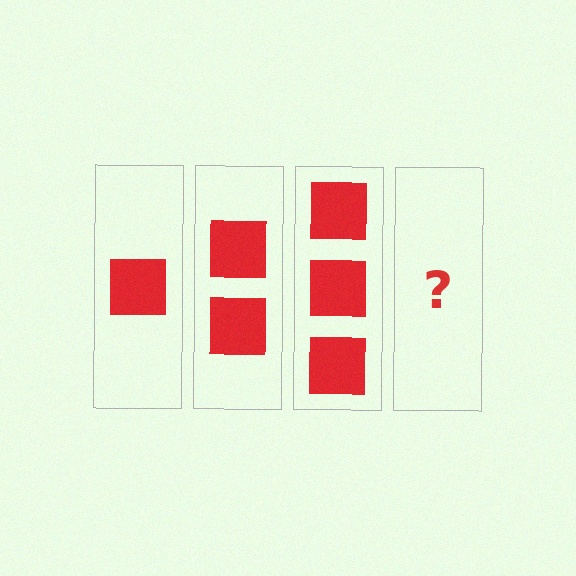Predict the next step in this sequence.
The next step is 4 squares.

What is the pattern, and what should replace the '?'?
The pattern is that each step adds one more square. The '?' should be 4 squares.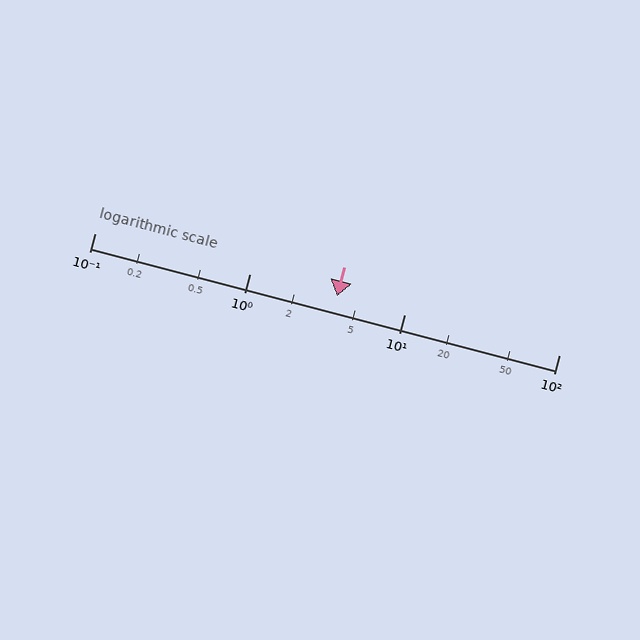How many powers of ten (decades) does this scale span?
The scale spans 3 decades, from 0.1 to 100.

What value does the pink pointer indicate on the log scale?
The pointer indicates approximately 3.7.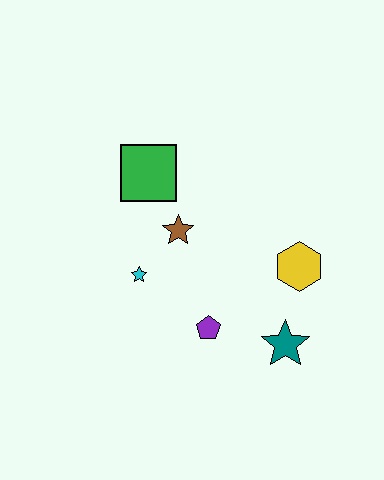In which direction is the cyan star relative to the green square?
The cyan star is below the green square.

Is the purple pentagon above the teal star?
Yes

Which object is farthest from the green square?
The teal star is farthest from the green square.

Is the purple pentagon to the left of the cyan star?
No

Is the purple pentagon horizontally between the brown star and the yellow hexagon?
Yes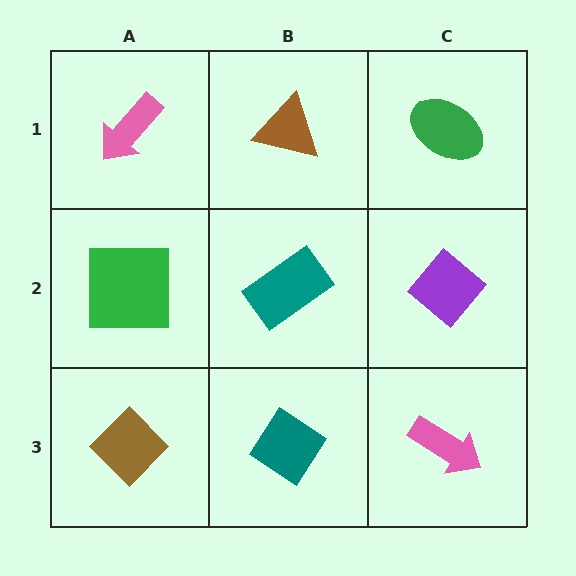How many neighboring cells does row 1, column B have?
3.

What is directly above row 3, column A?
A green square.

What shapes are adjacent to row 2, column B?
A brown triangle (row 1, column B), a teal diamond (row 3, column B), a green square (row 2, column A), a purple diamond (row 2, column C).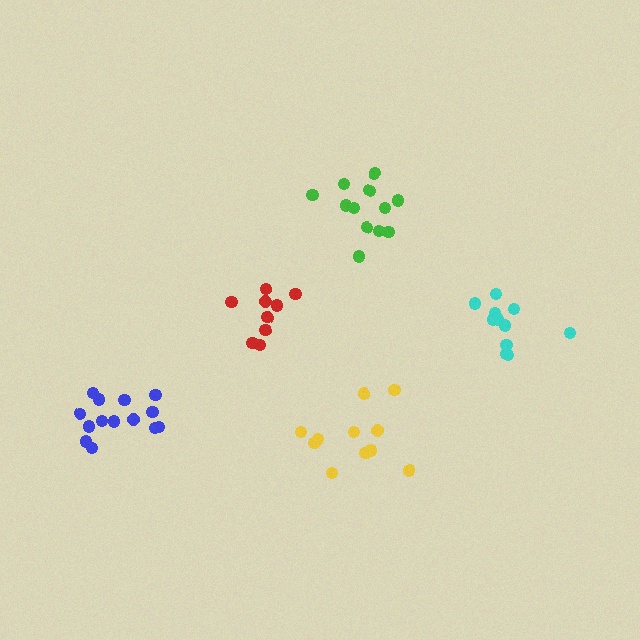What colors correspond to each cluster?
The clusters are colored: red, yellow, cyan, blue, green.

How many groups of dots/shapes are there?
There are 5 groups.